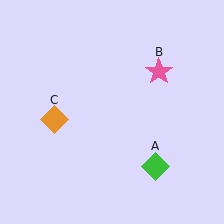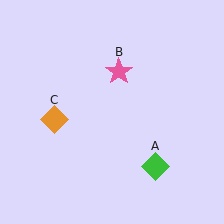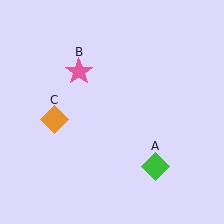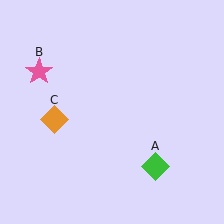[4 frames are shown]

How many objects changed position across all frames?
1 object changed position: pink star (object B).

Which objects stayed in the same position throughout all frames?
Green diamond (object A) and orange diamond (object C) remained stationary.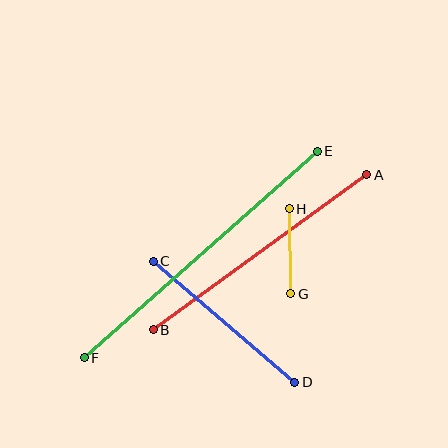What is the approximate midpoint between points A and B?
The midpoint is at approximately (260, 252) pixels.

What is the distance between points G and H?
The distance is approximately 85 pixels.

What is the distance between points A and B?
The distance is approximately 264 pixels.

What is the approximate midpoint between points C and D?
The midpoint is at approximately (224, 322) pixels.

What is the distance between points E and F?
The distance is approximately 312 pixels.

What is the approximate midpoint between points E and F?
The midpoint is at approximately (201, 255) pixels.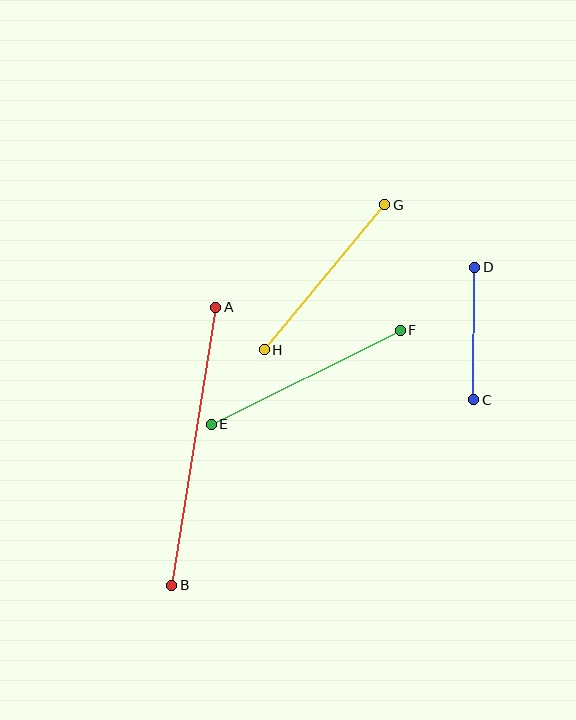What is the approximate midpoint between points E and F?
The midpoint is at approximately (306, 377) pixels.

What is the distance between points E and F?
The distance is approximately 211 pixels.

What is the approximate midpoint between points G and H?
The midpoint is at approximately (324, 277) pixels.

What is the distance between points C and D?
The distance is approximately 132 pixels.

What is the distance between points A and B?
The distance is approximately 282 pixels.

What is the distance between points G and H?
The distance is approximately 188 pixels.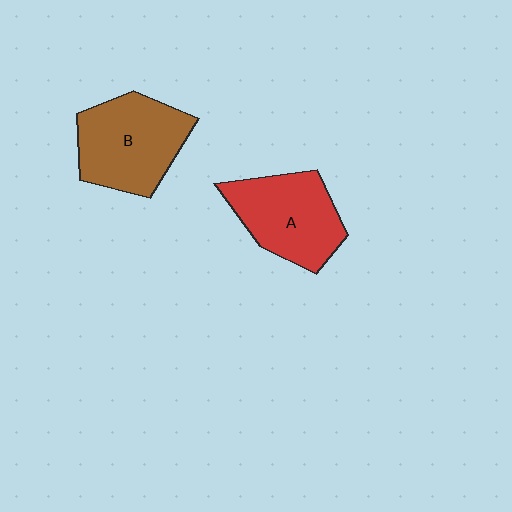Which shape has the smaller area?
Shape A (red).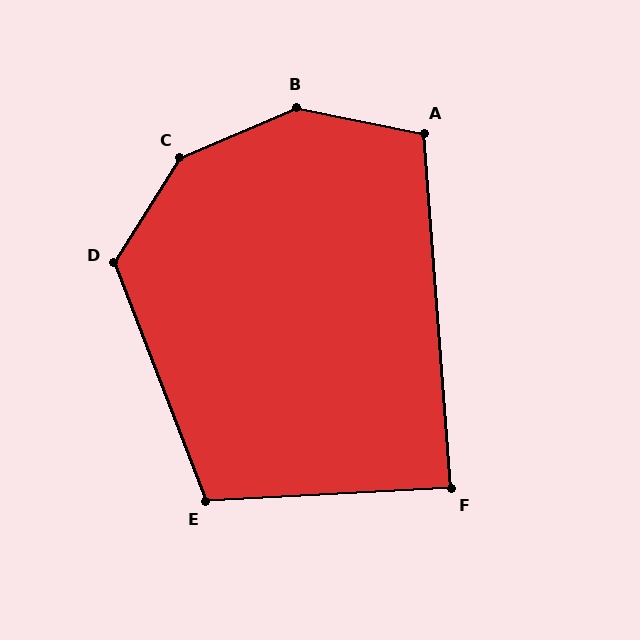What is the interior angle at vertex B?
Approximately 145 degrees (obtuse).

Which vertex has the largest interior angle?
C, at approximately 146 degrees.